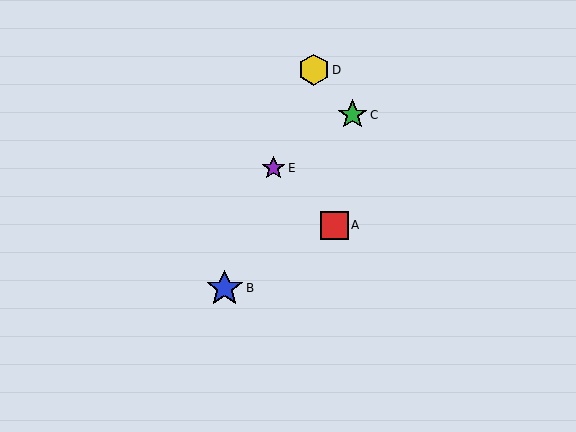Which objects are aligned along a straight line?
Objects B, D, E are aligned along a straight line.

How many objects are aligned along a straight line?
3 objects (B, D, E) are aligned along a straight line.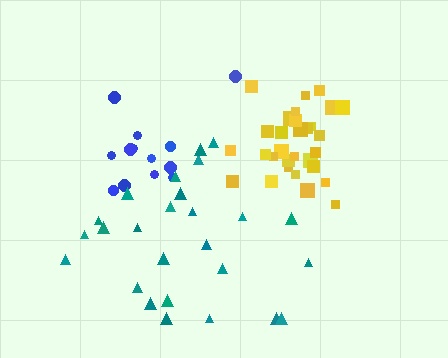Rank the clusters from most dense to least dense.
yellow, teal, blue.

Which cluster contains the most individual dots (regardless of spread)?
Yellow (32).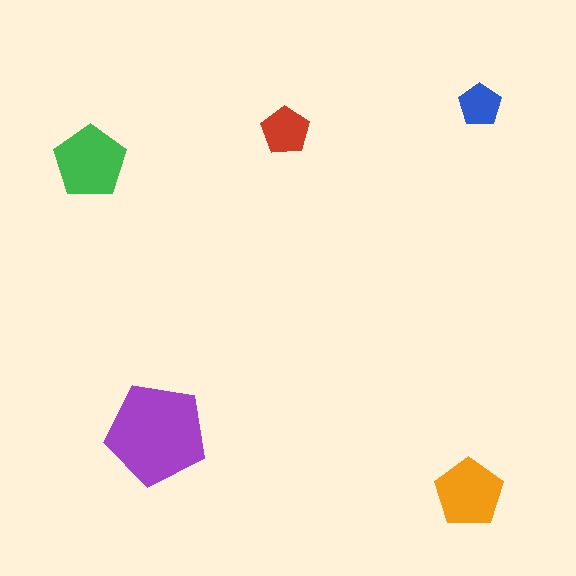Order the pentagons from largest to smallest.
the purple one, the green one, the orange one, the red one, the blue one.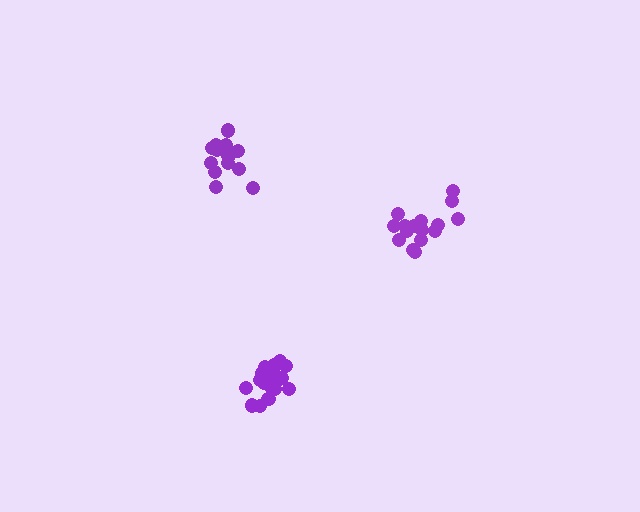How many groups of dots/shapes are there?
There are 3 groups.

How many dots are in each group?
Group 1: 16 dots, Group 2: 19 dots, Group 3: 16 dots (51 total).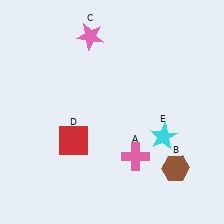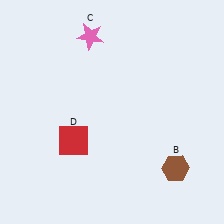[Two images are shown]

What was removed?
The pink cross (A), the cyan star (E) were removed in Image 2.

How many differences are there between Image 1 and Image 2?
There are 2 differences between the two images.